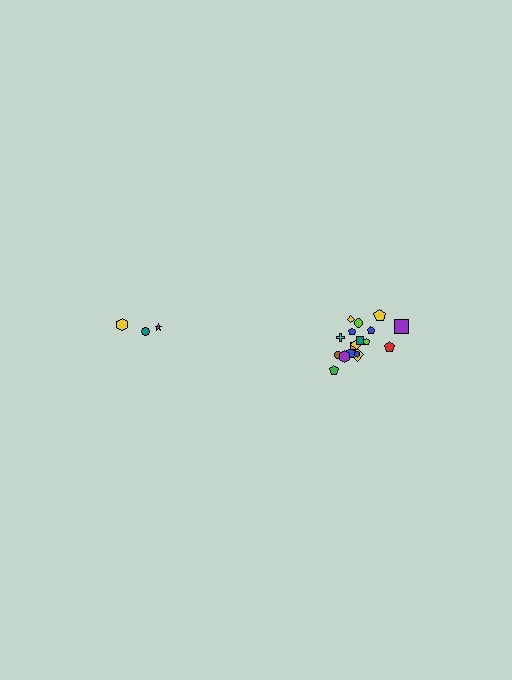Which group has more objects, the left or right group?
The right group.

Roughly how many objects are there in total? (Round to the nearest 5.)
Roughly 20 objects in total.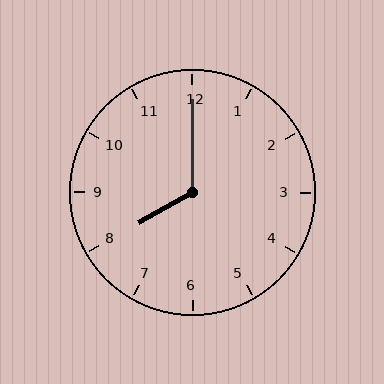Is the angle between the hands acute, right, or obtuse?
It is obtuse.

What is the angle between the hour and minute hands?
Approximately 120 degrees.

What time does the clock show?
8:00.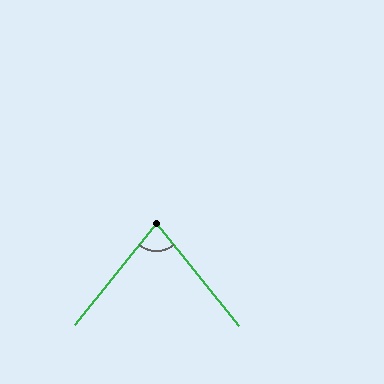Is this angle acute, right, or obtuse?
It is acute.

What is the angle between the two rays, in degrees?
Approximately 78 degrees.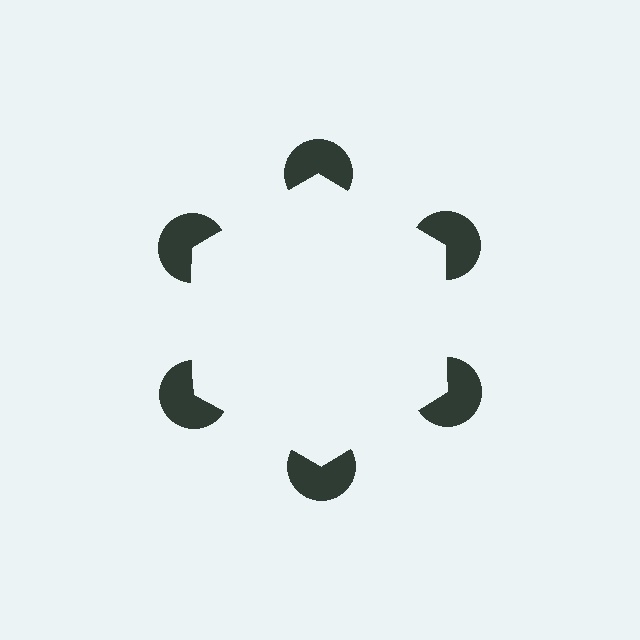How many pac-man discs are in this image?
There are 6 — one at each vertex of the illusory hexagon.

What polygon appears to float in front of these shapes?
An illusory hexagon — its edges are inferred from the aligned wedge cuts in the pac-man discs, not physically drawn.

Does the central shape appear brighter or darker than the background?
It typically appears slightly brighter than the background, even though no actual brightness change is drawn.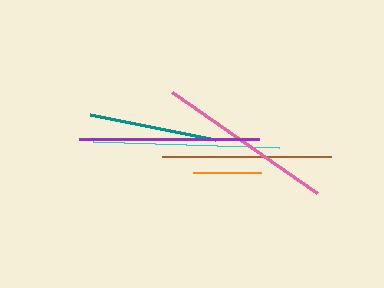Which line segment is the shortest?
The orange line is the shortest at approximately 68 pixels.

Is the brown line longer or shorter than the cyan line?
The cyan line is longer than the brown line.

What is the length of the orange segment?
The orange segment is approximately 68 pixels long.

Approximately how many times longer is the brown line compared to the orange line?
The brown line is approximately 2.5 times the length of the orange line.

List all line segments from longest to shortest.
From longest to shortest: cyan, purple, pink, brown, teal, orange.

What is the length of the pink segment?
The pink segment is approximately 177 pixels long.